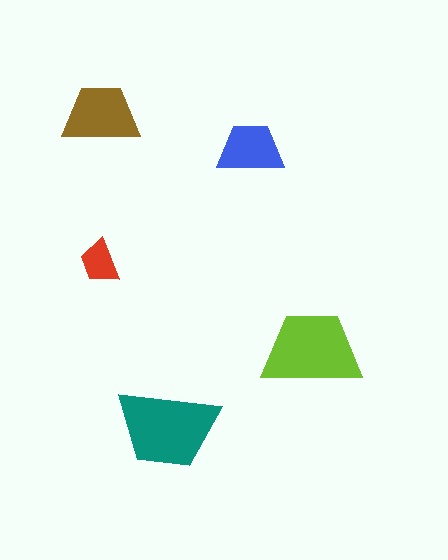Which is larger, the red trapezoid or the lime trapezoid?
The lime one.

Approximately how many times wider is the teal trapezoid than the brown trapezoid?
About 1.5 times wider.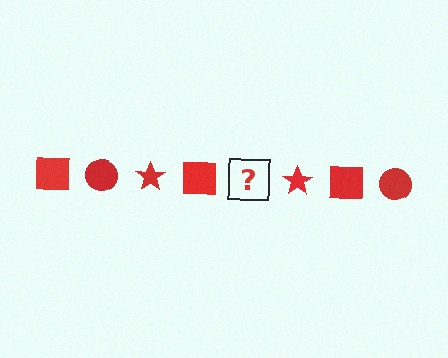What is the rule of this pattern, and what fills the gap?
The rule is that the pattern cycles through square, circle, star shapes in red. The gap should be filled with a red circle.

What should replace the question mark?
The question mark should be replaced with a red circle.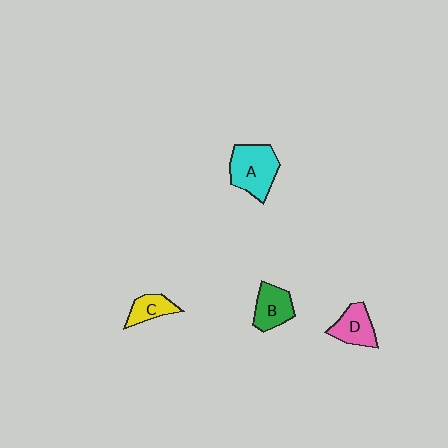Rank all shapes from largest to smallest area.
From largest to smallest: A (cyan), B (green), D (pink), C (yellow).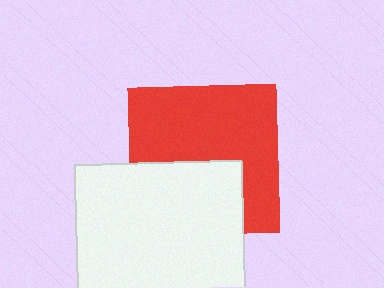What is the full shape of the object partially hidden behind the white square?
The partially hidden object is a red square.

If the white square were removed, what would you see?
You would see the complete red square.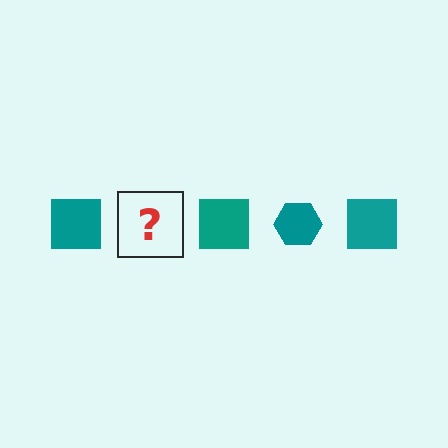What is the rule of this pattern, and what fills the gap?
The rule is that the pattern cycles through square, hexagon shapes in teal. The gap should be filled with a teal hexagon.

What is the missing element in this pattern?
The missing element is a teal hexagon.